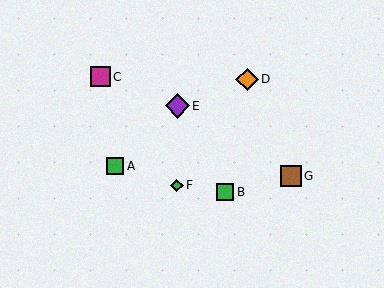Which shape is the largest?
The purple diamond (labeled E) is the largest.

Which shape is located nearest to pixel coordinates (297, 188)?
The brown square (labeled G) at (291, 176) is nearest to that location.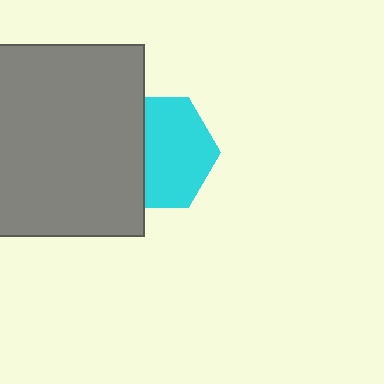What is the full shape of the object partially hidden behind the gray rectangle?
The partially hidden object is a cyan hexagon.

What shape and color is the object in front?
The object in front is a gray rectangle.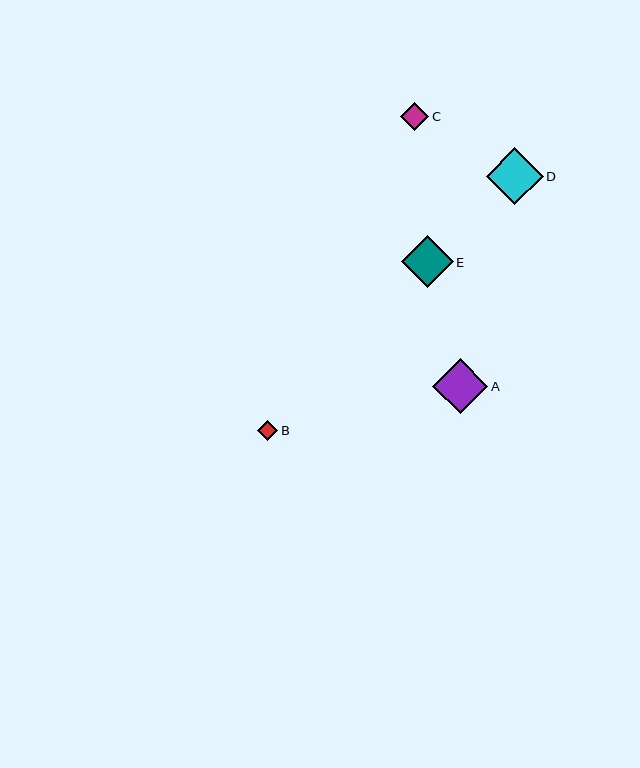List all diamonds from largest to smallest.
From largest to smallest: D, A, E, C, B.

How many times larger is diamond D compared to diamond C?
Diamond D is approximately 2.0 times the size of diamond C.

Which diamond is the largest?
Diamond D is the largest with a size of approximately 57 pixels.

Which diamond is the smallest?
Diamond B is the smallest with a size of approximately 20 pixels.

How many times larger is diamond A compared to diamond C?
Diamond A is approximately 2.0 times the size of diamond C.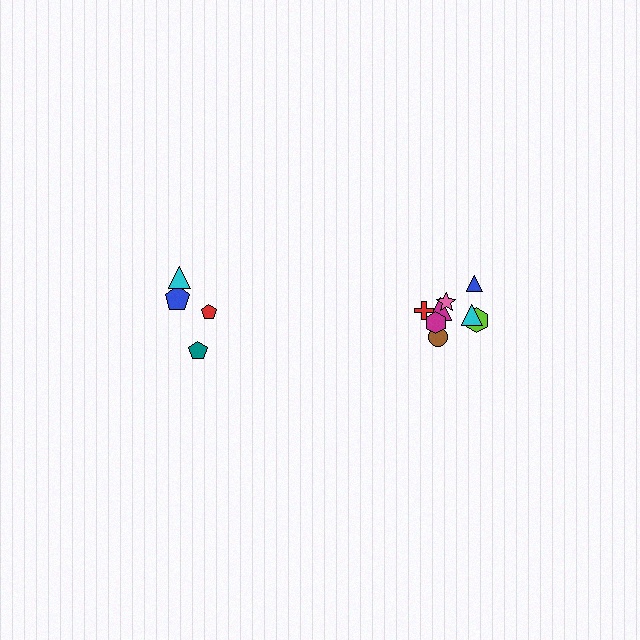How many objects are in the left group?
There are 4 objects.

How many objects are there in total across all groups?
There are 12 objects.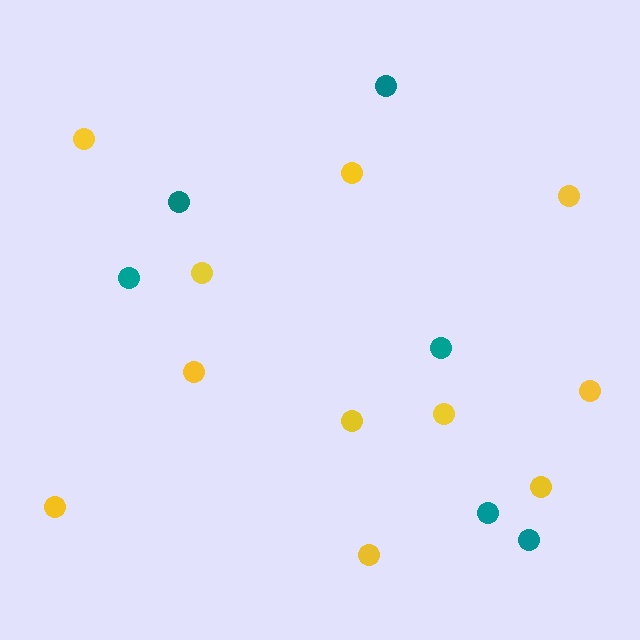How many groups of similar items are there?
There are 2 groups: one group of teal circles (6) and one group of yellow circles (11).